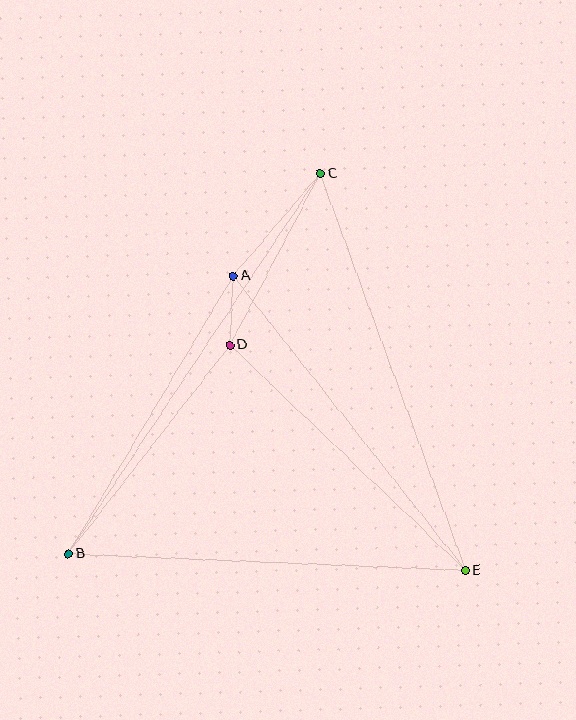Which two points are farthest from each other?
Points B and C are farthest from each other.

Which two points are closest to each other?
Points A and D are closest to each other.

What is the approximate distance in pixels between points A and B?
The distance between A and B is approximately 324 pixels.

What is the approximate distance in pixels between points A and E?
The distance between A and E is approximately 375 pixels.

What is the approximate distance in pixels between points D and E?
The distance between D and E is approximately 326 pixels.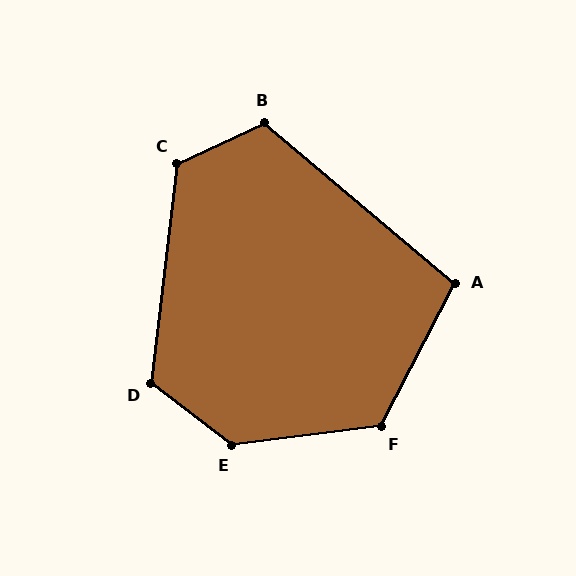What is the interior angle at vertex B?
Approximately 115 degrees (obtuse).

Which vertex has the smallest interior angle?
A, at approximately 103 degrees.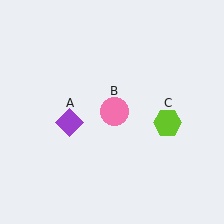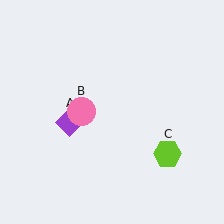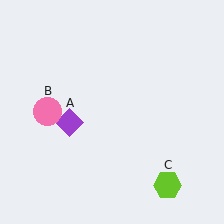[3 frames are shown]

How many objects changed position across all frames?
2 objects changed position: pink circle (object B), lime hexagon (object C).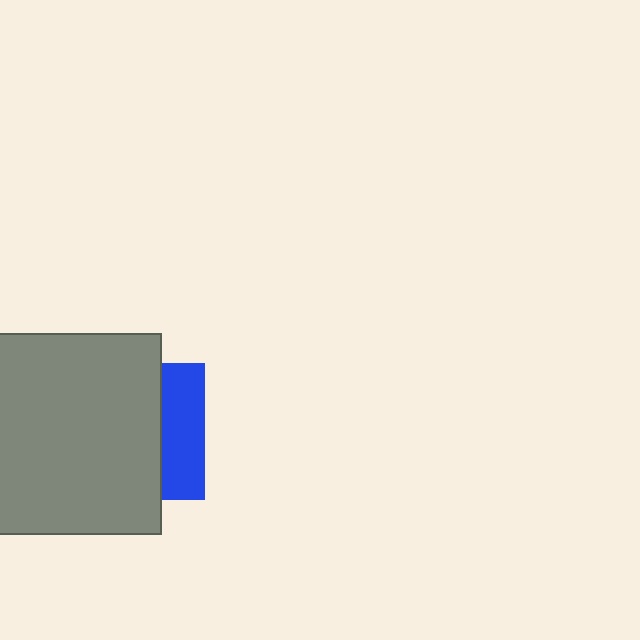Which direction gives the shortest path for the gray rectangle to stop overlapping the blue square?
Moving left gives the shortest separation.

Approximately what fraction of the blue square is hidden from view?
Roughly 68% of the blue square is hidden behind the gray rectangle.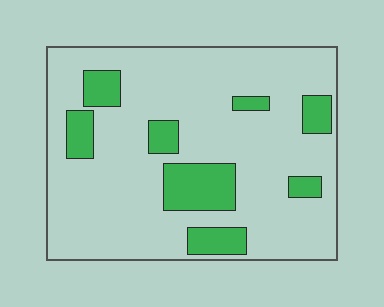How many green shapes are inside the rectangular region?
8.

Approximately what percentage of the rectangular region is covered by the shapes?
Approximately 20%.